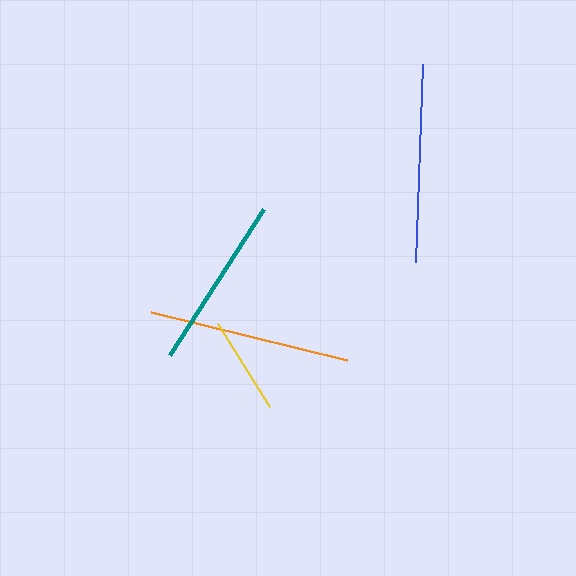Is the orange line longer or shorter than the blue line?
The orange line is longer than the blue line.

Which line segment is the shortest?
The yellow line is the shortest at approximately 98 pixels.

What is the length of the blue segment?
The blue segment is approximately 198 pixels long.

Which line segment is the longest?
The orange line is the longest at approximately 202 pixels.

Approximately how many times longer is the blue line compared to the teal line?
The blue line is approximately 1.1 times the length of the teal line.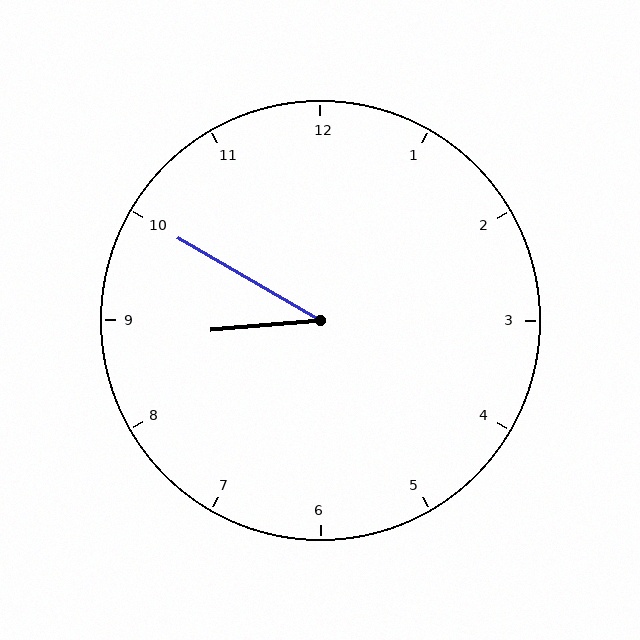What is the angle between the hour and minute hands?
Approximately 35 degrees.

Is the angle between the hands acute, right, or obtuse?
It is acute.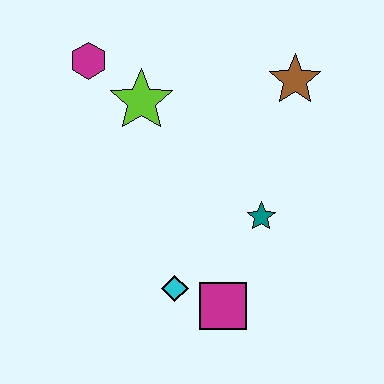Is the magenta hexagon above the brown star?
Yes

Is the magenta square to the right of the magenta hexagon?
Yes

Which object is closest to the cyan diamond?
The magenta square is closest to the cyan diamond.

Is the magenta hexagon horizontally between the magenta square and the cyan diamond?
No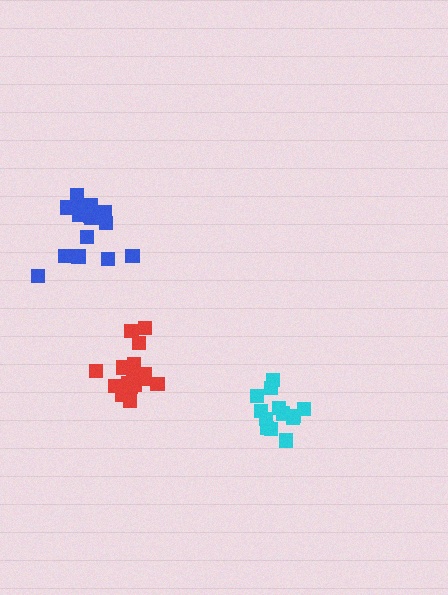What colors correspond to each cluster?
The clusters are colored: red, blue, cyan.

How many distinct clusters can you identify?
There are 3 distinct clusters.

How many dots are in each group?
Group 1: 16 dots, Group 2: 18 dots, Group 3: 13 dots (47 total).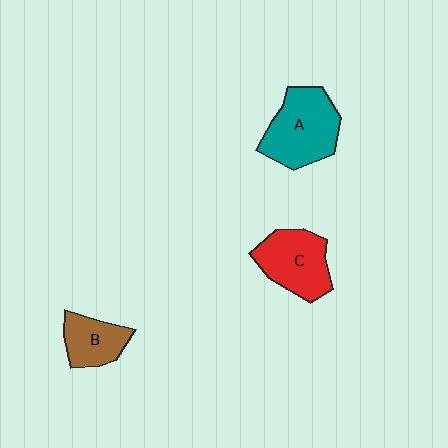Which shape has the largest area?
Shape A (teal).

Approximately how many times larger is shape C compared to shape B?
Approximately 1.5 times.